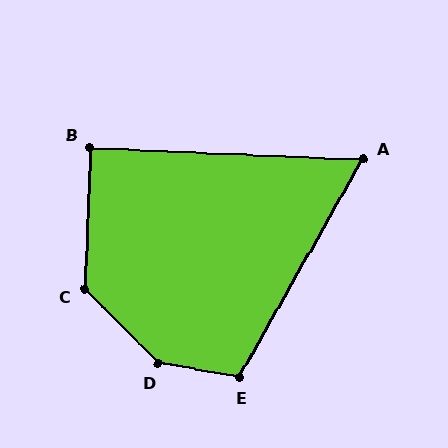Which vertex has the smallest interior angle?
A, at approximately 63 degrees.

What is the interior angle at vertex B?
Approximately 90 degrees (approximately right).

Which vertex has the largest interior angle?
D, at approximately 145 degrees.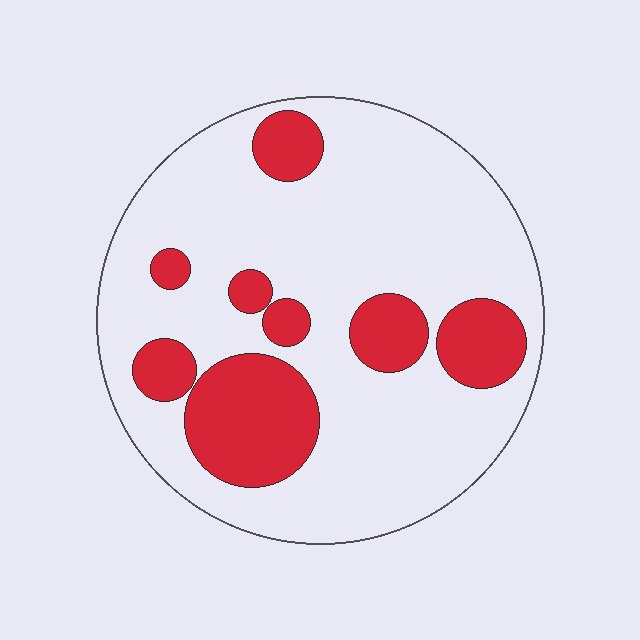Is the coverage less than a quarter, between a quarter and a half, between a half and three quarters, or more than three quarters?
Less than a quarter.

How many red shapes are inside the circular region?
8.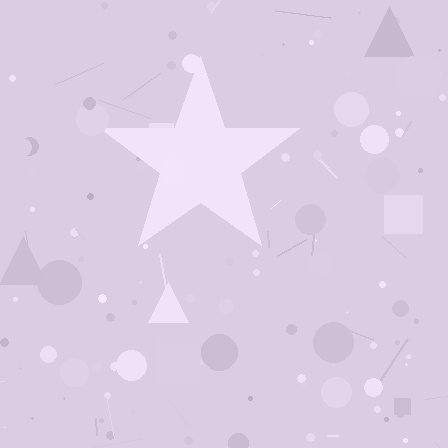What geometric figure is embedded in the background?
A star is embedded in the background.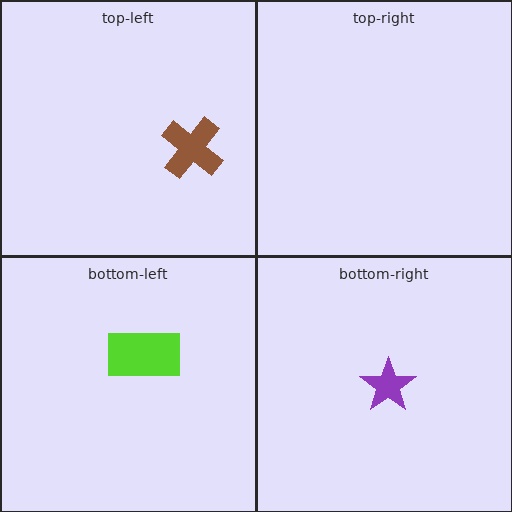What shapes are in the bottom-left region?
The lime rectangle.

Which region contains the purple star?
The bottom-right region.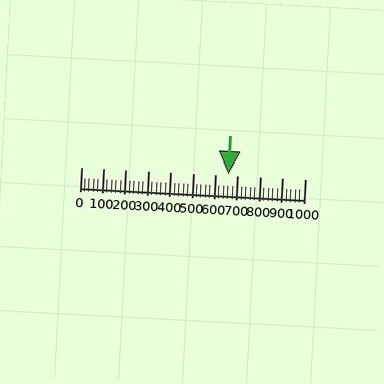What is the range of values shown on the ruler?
The ruler shows values from 0 to 1000.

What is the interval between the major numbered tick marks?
The major tick marks are spaced 100 units apart.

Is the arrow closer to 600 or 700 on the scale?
The arrow is closer to 700.